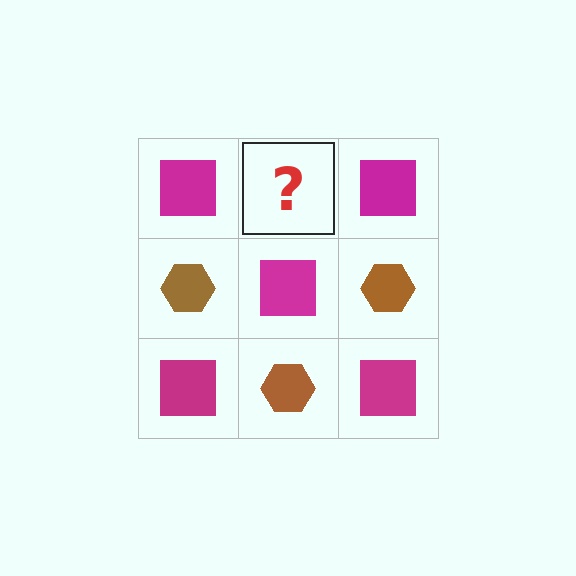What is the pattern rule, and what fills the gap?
The rule is that it alternates magenta square and brown hexagon in a checkerboard pattern. The gap should be filled with a brown hexagon.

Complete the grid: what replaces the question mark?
The question mark should be replaced with a brown hexagon.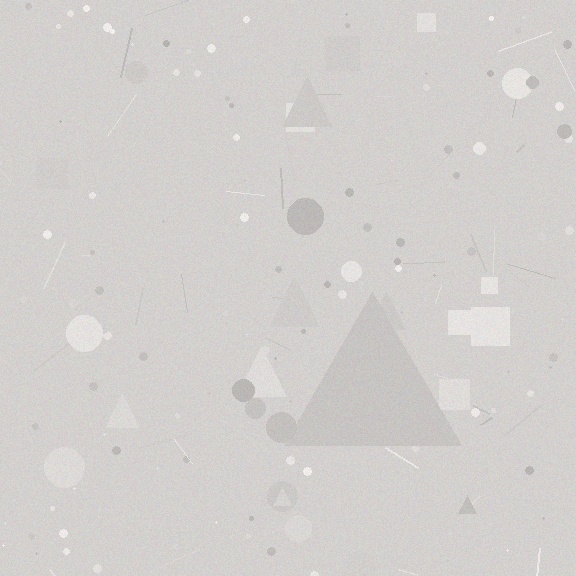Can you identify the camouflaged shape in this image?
The camouflaged shape is a triangle.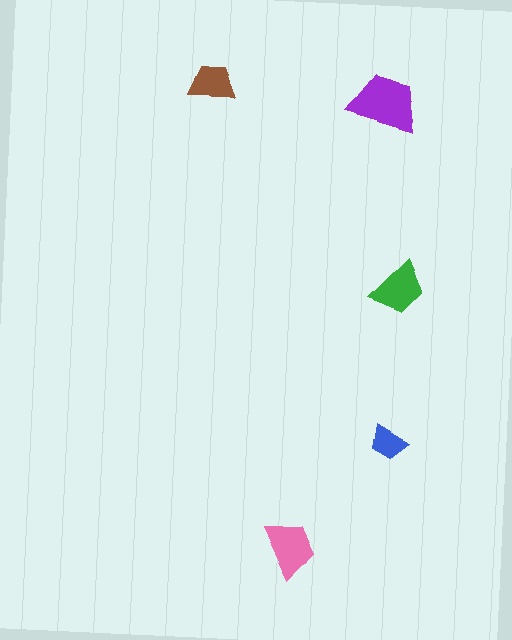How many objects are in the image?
There are 5 objects in the image.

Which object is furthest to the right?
The green trapezoid is rightmost.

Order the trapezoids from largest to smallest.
the purple one, the pink one, the green one, the brown one, the blue one.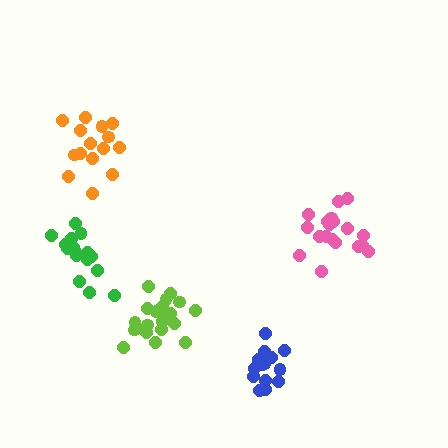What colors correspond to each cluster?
The clusters are colored: orange, pink, lime, green, blue.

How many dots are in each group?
Group 1: 15 dots, Group 2: 20 dots, Group 3: 21 dots, Group 4: 16 dots, Group 5: 15 dots (87 total).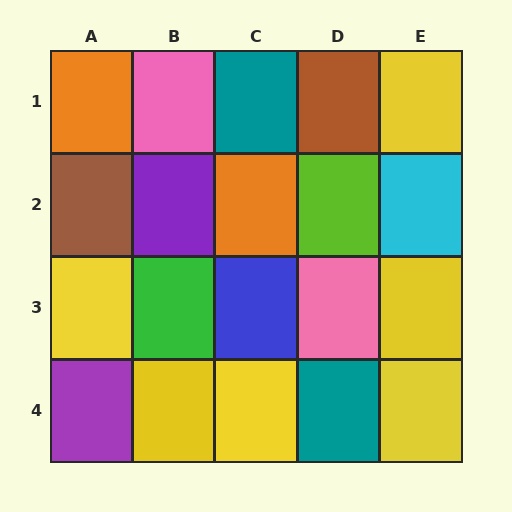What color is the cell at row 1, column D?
Brown.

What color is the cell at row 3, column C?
Blue.